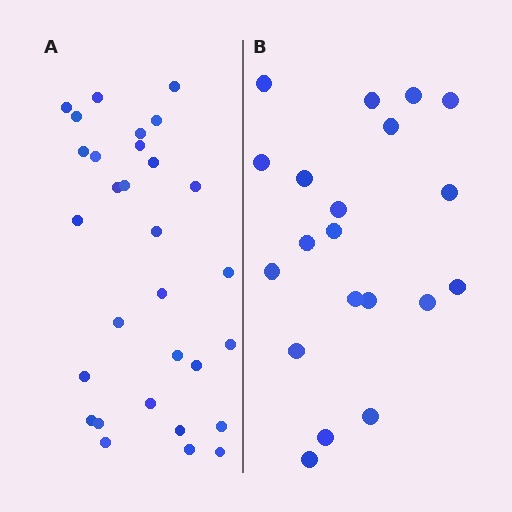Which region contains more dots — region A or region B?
Region A (the left region) has more dots.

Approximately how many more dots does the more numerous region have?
Region A has roughly 10 or so more dots than region B.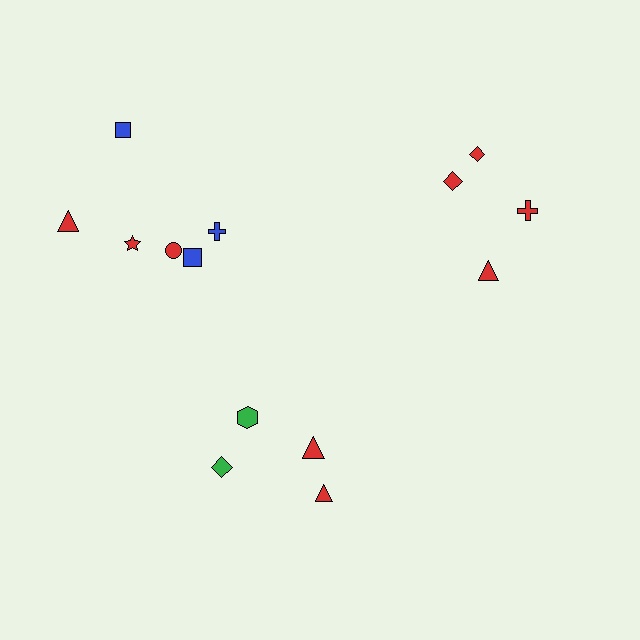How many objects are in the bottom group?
There are 4 objects.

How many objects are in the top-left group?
There are 6 objects.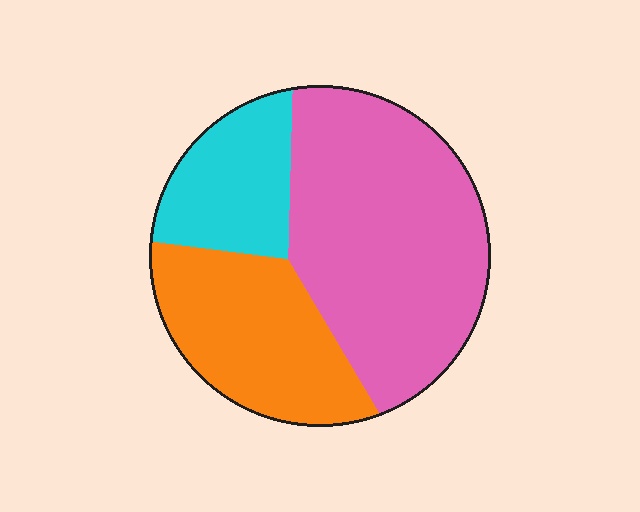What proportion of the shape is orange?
Orange takes up between a quarter and a half of the shape.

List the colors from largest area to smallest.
From largest to smallest: pink, orange, cyan.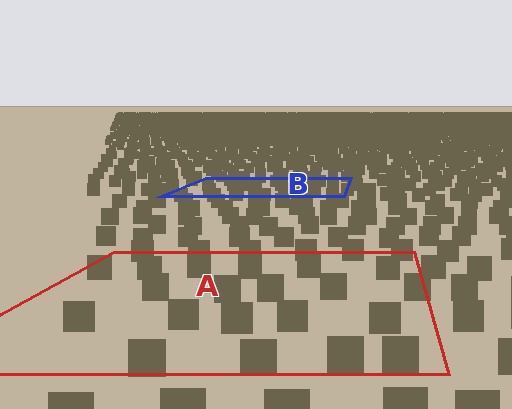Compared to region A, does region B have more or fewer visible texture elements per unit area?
Region B has more texture elements per unit area — they are packed more densely because it is farther away.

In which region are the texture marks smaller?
The texture marks are smaller in region B, because it is farther away.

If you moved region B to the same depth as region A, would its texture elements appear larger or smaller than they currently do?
They would appear larger. At a closer depth, the same texture elements are projected at a bigger on-screen size.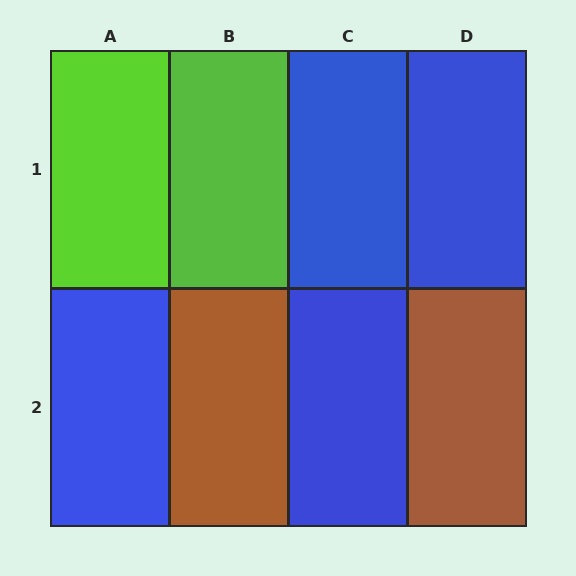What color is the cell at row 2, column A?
Blue.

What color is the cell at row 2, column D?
Brown.